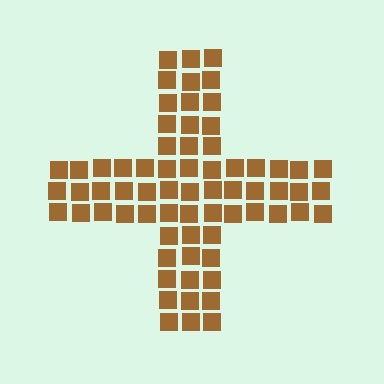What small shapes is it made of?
It is made of small squares.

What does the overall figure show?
The overall figure shows a cross.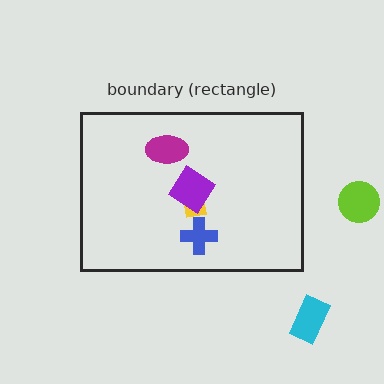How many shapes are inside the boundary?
4 inside, 2 outside.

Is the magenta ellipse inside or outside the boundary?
Inside.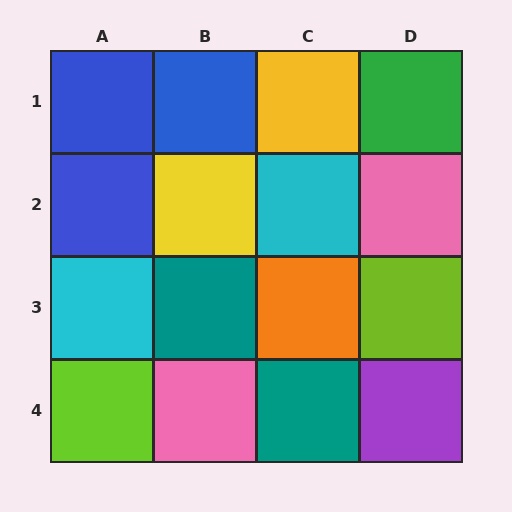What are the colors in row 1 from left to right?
Blue, blue, yellow, green.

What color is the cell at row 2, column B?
Yellow.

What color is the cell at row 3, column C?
Orange.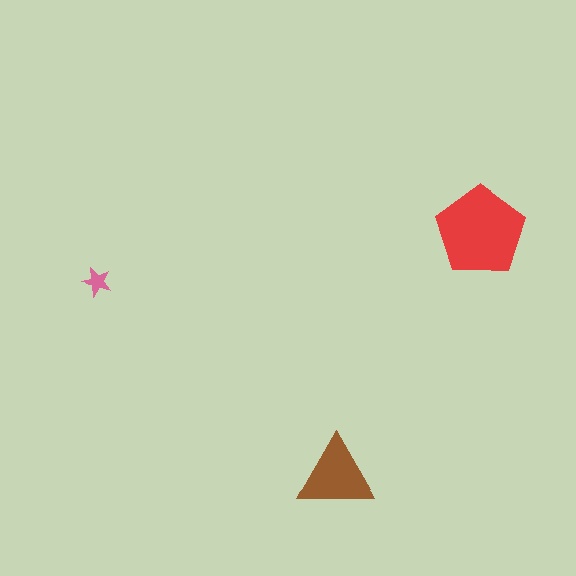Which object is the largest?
The red pentagon.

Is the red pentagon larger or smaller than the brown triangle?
Larger.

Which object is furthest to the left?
The pink star is leftmost.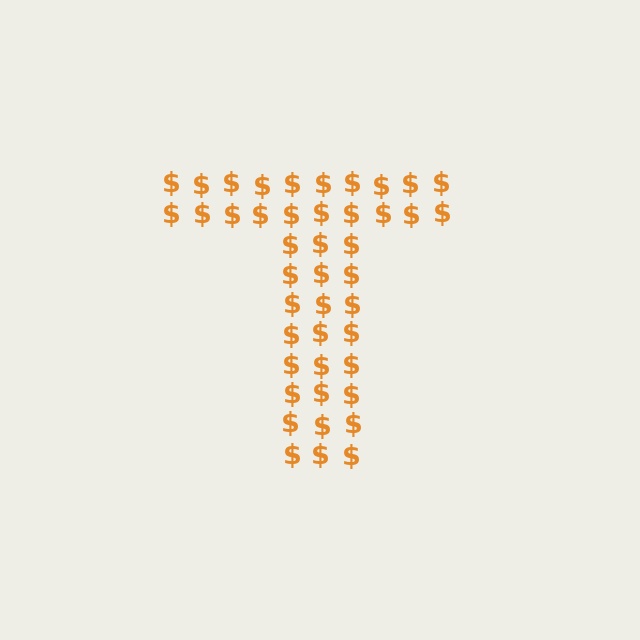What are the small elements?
The small elements are dollar signs.